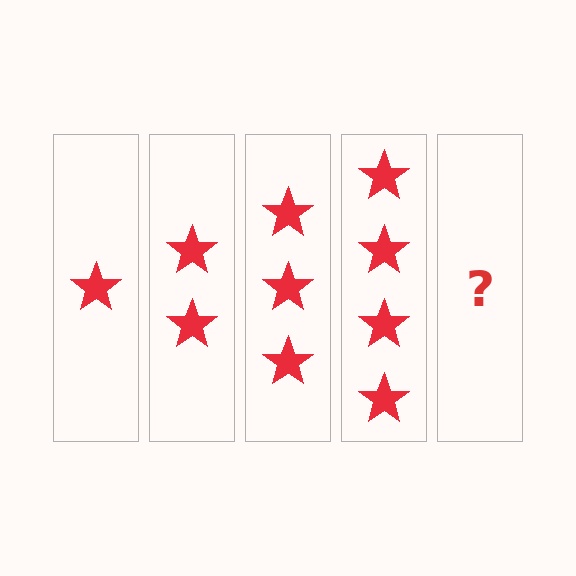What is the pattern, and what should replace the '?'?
The pattern is that each step adds one more star. The '?' should be 5 stars.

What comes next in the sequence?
The next element should be 5 stars.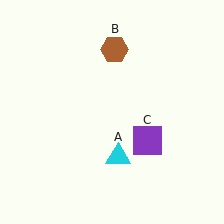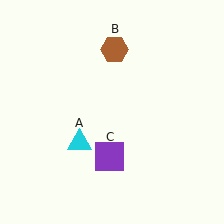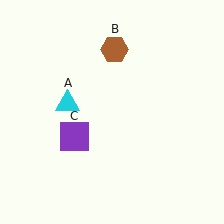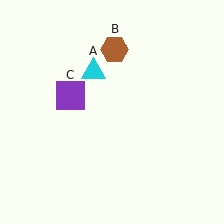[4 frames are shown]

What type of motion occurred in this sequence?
The cyan triangle (object A), purple square (object C) rotated clockwise around the center of the scene.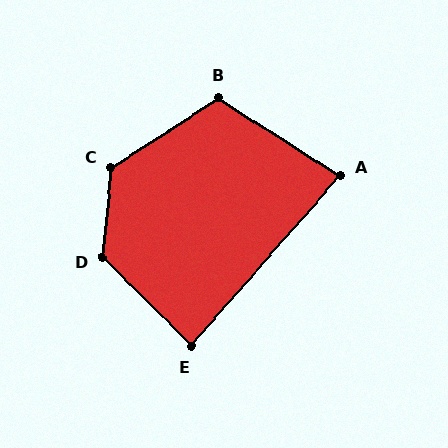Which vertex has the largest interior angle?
D, at approximately 129 degrees.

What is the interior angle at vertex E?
Approximately 87 degrees (approximately right).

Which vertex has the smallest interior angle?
A, at approximately 81 degrees.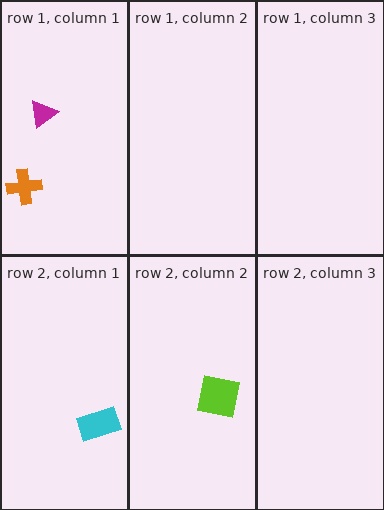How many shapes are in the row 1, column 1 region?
2.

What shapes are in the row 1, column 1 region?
The orange cross, the magenta triangle.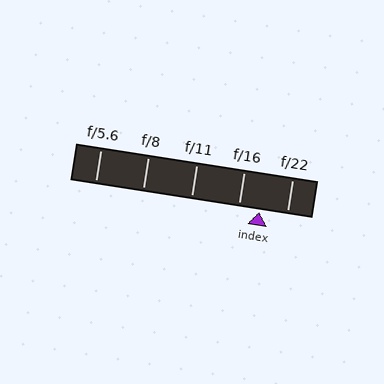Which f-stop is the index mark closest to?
The index mark is closest to f/16.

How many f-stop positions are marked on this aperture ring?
There are 5 f-stop positions marked.